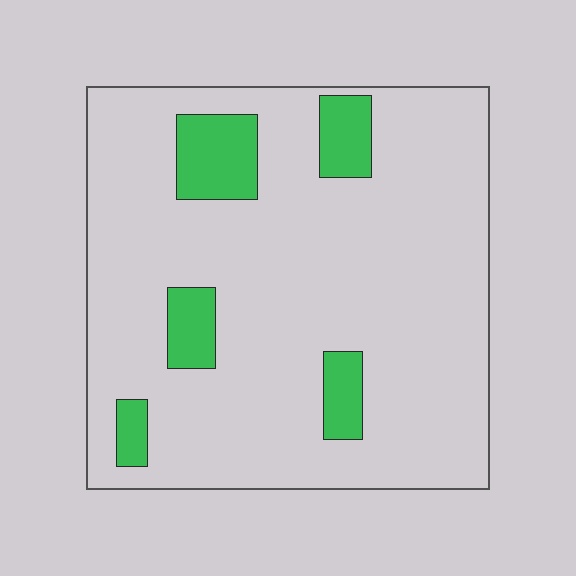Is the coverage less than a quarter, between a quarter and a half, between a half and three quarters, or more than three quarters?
Less than a quarter.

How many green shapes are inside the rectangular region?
5.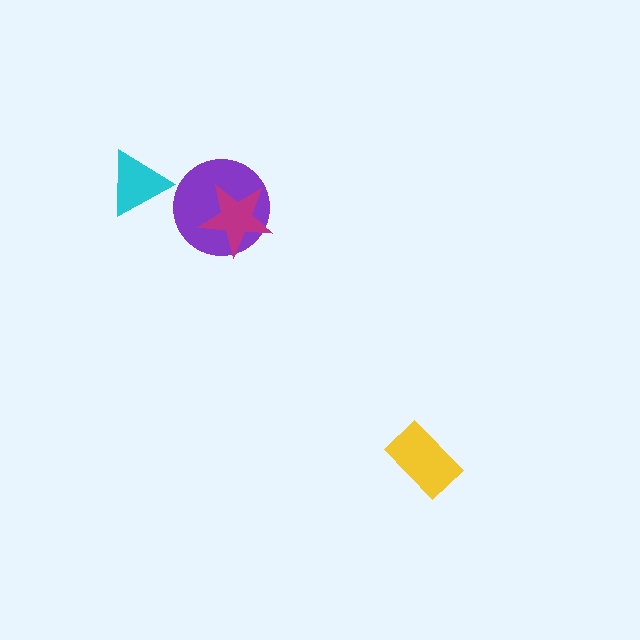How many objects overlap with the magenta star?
1 object overlaps with the magenta star.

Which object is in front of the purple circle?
The magenta star is in front of the purple circle.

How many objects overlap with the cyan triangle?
0 objects overlap with the cyan triangle.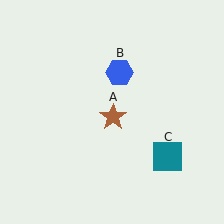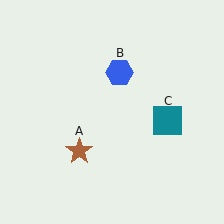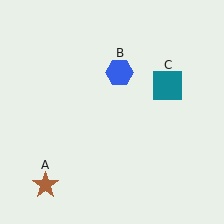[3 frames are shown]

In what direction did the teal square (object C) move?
The teal square (object C) moved up.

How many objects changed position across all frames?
2 objects changed position: brown star (object A), teal square (object C).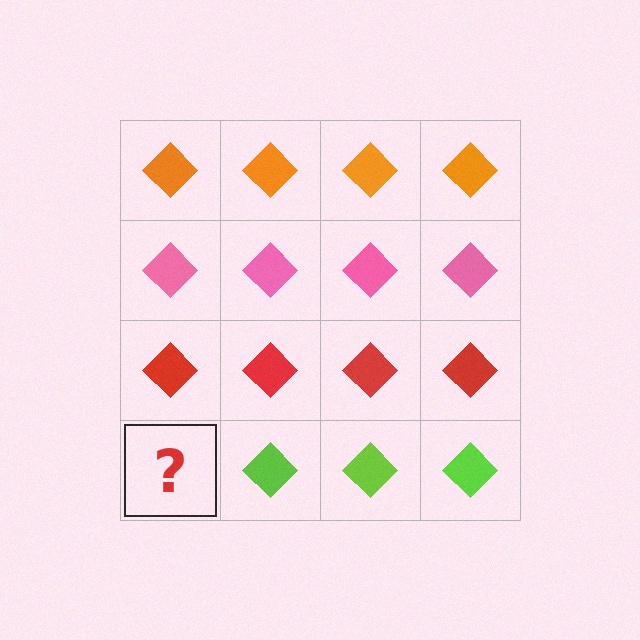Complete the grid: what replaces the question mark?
The question mark should be replaced with a lime diamond.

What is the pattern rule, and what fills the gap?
The rule is that each row has a consistent color. The gap should be filled with a lime diamond.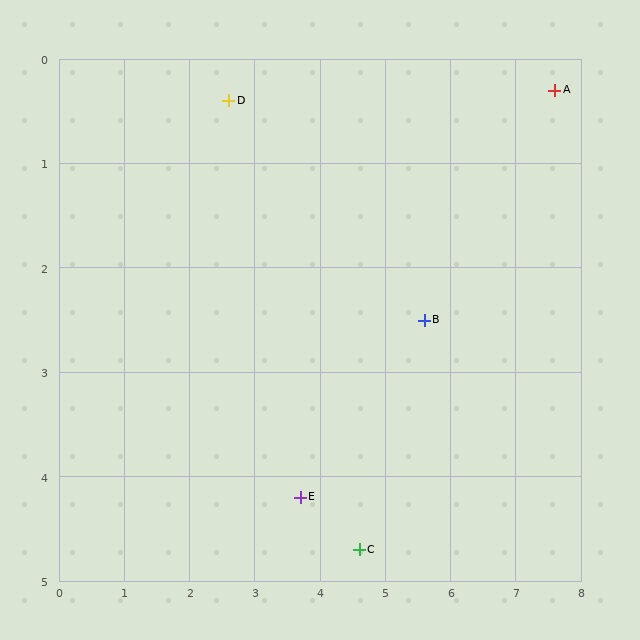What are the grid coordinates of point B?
Point B is at approximately (5.6, 2.5).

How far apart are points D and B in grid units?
Points D and B are about 3.7 grid units apart.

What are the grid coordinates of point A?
Point A is at approximately (7.6, 0.3).